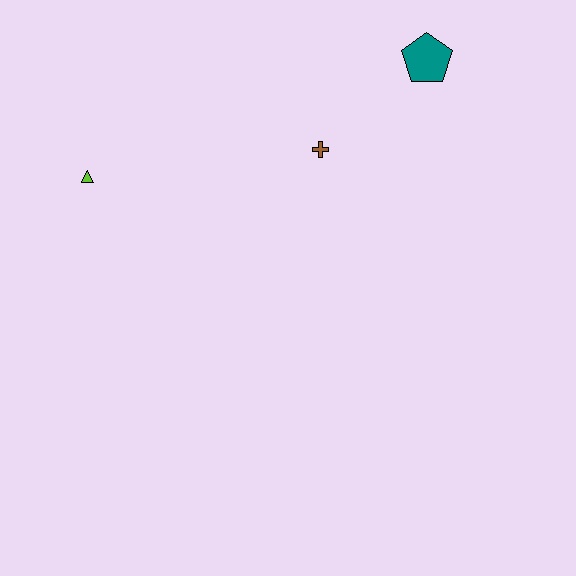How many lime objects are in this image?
There is 1 lime object.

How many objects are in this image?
There are 3 objects.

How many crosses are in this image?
There is 1 cross.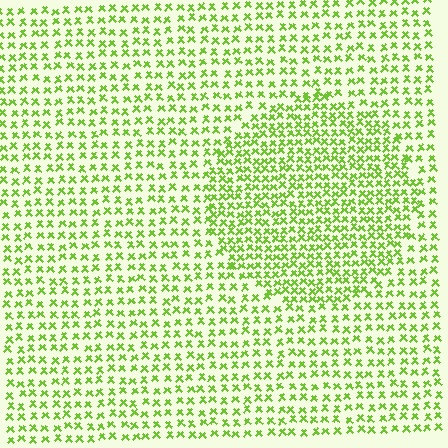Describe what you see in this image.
The image contains small lime elements arranged at two different densities. A circle-shaped region is visible where the elements are more densely packed than the surrounding area.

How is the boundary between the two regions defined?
The boundary is defined by a change in element density (approximately 1.7x ratio). All elements are the same color, size, and shape.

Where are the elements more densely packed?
The elements are more densely packed inside the circle boundary.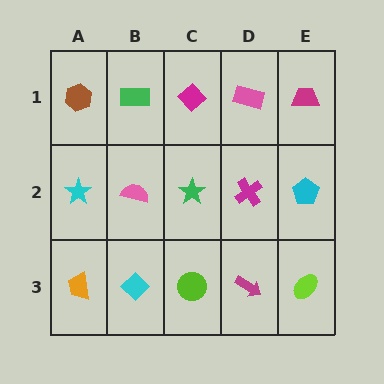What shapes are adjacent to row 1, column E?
A cyan pentagon (row 2, column E), a pink rectangle (row 1, column D).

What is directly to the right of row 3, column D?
A lime ellipse.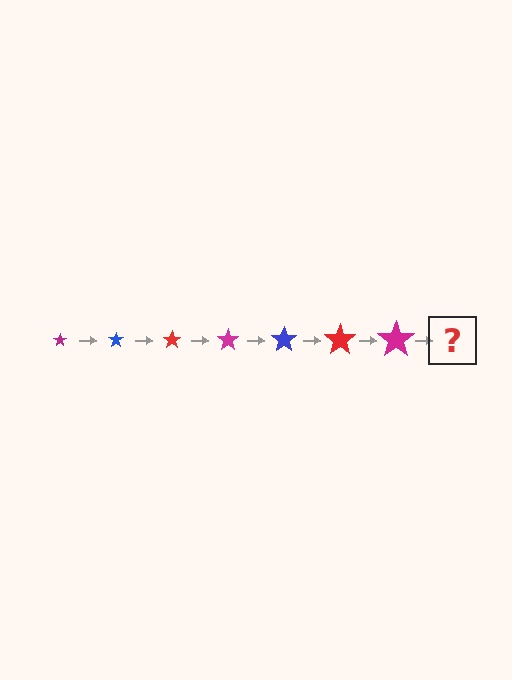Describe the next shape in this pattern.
It should be a blue star, larger than the previous one.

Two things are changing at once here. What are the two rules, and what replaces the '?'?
The two rules are that the star grows larger each step and the color cycles through magenta, blue, and red. The '?' should be a blue star, larger than the previous one.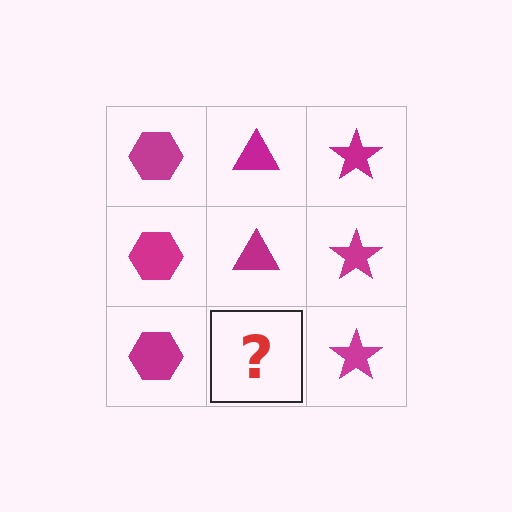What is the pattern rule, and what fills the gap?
The rule is that each column has a consistent shape. The gap should be filled with a magenta triangle.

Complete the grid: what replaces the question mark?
The question mark should be replaced with a magenta triangle.